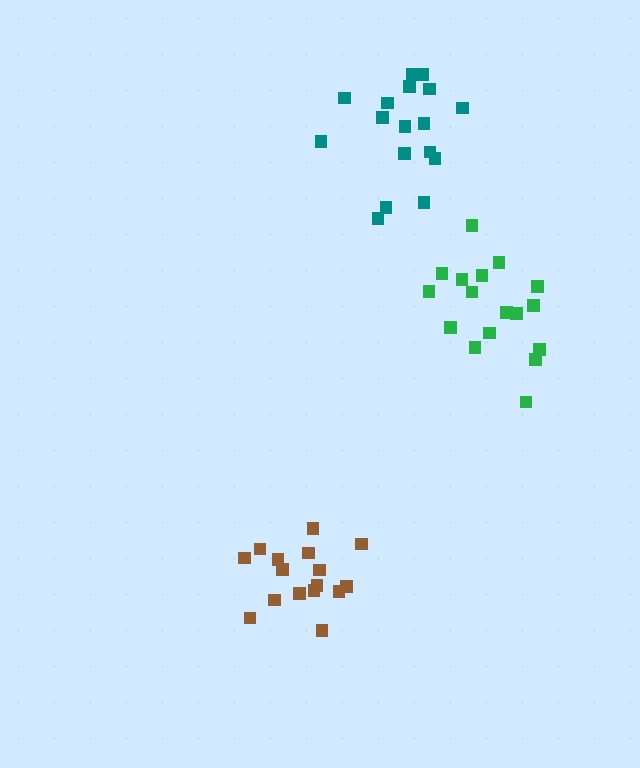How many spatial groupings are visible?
There are 3 spatial groupings.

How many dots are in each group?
Group 1: 16 dots, Group 2: 17 dots, Group 3: 17 dots (50 total).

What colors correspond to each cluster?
The clusters are colored: brown, green, teal.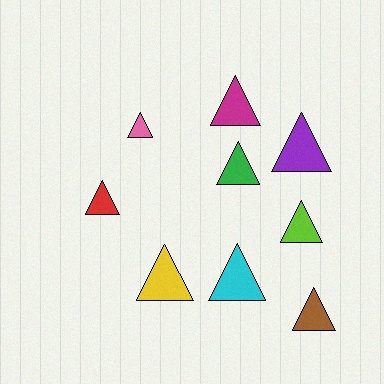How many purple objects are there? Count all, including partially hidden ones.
There is 1 purple object.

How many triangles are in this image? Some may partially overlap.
There are 9 triangles.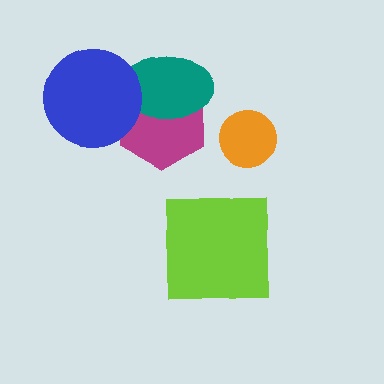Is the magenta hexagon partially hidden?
Yes, it is partially covered by another shape.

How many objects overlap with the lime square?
0 objects overlap with the lime square.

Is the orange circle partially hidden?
No, no other shape covers it.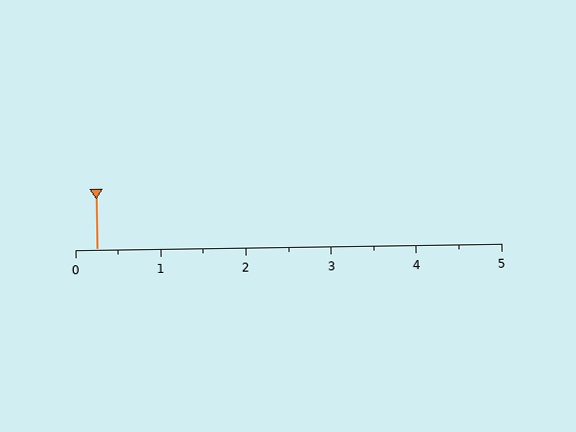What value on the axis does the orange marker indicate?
The marker indicates approximately 0.2.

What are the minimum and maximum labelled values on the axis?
The axis runs from 0 to 5.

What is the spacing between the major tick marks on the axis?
The major ticks are spaced 1 apart.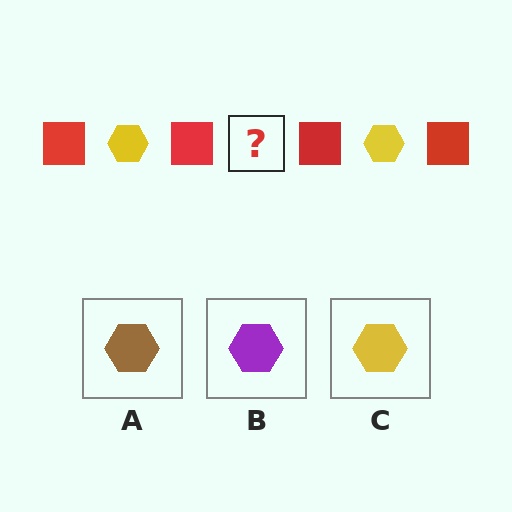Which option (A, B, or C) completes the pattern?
C.